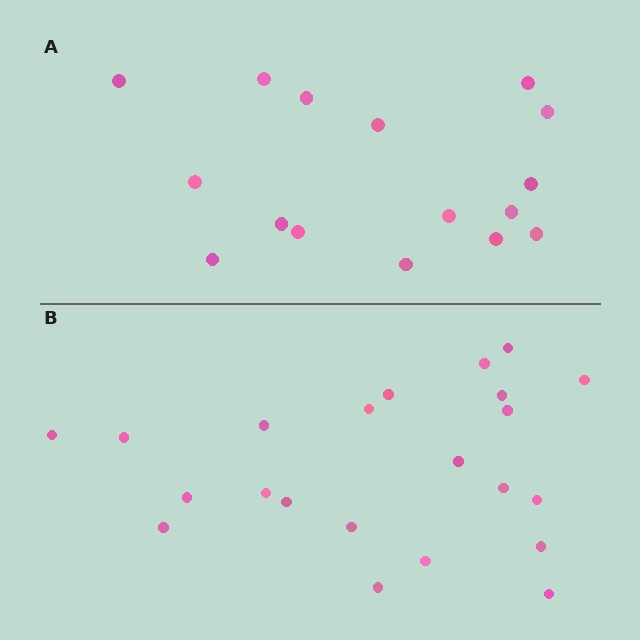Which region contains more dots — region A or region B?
Region B (the bottom region) has more dots.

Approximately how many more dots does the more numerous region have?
Region B has about 6 more dots than region A.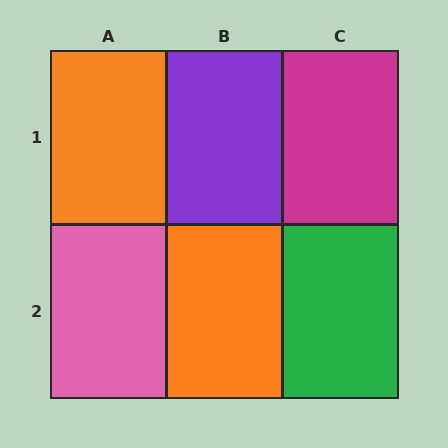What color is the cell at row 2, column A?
Pink.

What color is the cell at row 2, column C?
Green.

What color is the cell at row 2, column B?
Orange.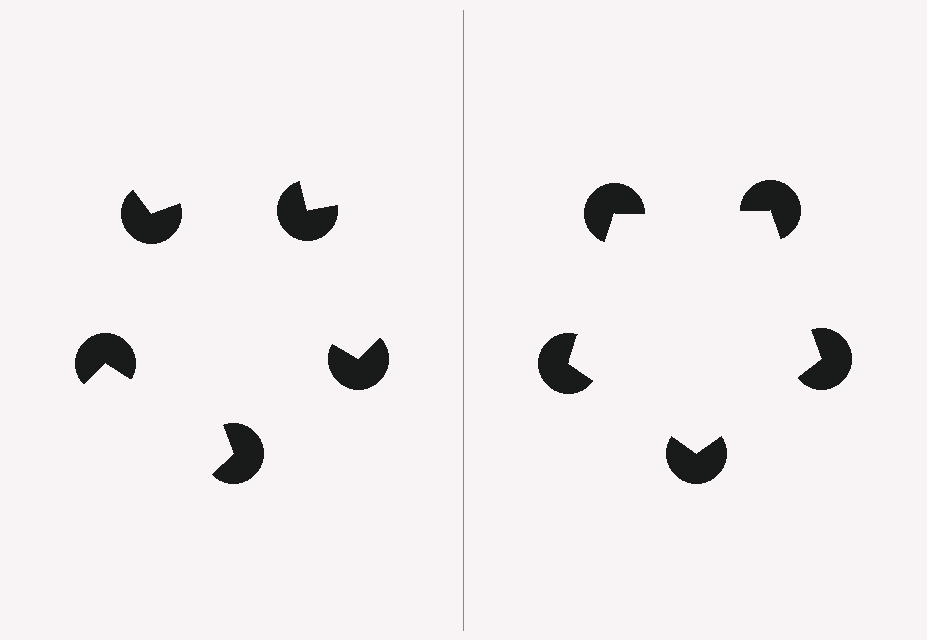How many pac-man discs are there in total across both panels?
10 — 5 on each side.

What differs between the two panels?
The pac-man discs are positioned identically on both sides; only the wedge orientations differ. On the right they align to a pentagon; on the left they are misaligned.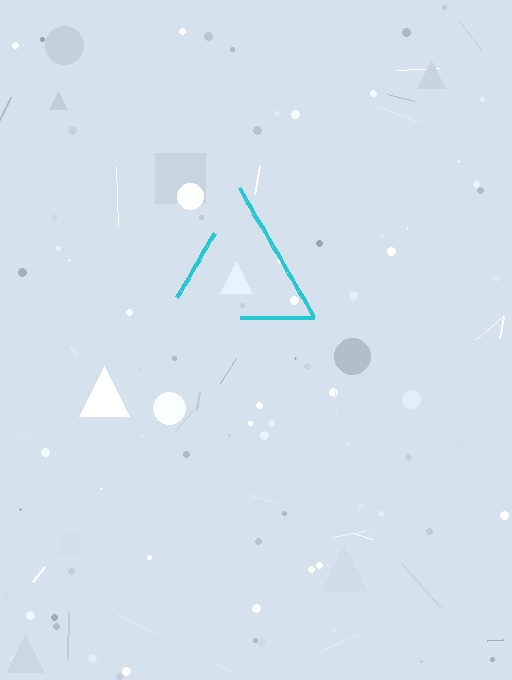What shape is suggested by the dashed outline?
The dashed outline suggests a triangle.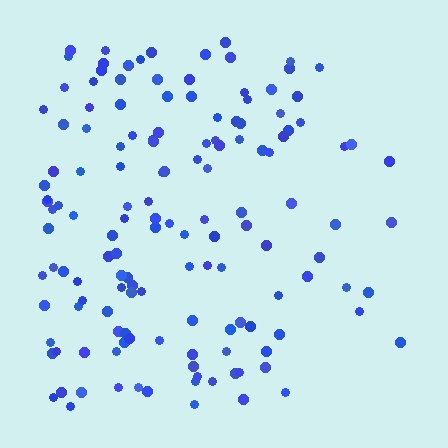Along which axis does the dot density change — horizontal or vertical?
Horizontal.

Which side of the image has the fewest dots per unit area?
The right.